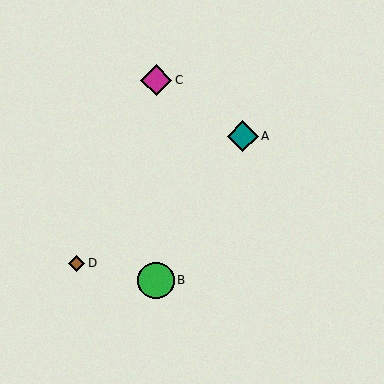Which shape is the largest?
The green circle (labeled B) is the largest.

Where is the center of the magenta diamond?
The center of the magenta diamond is at (156, 80).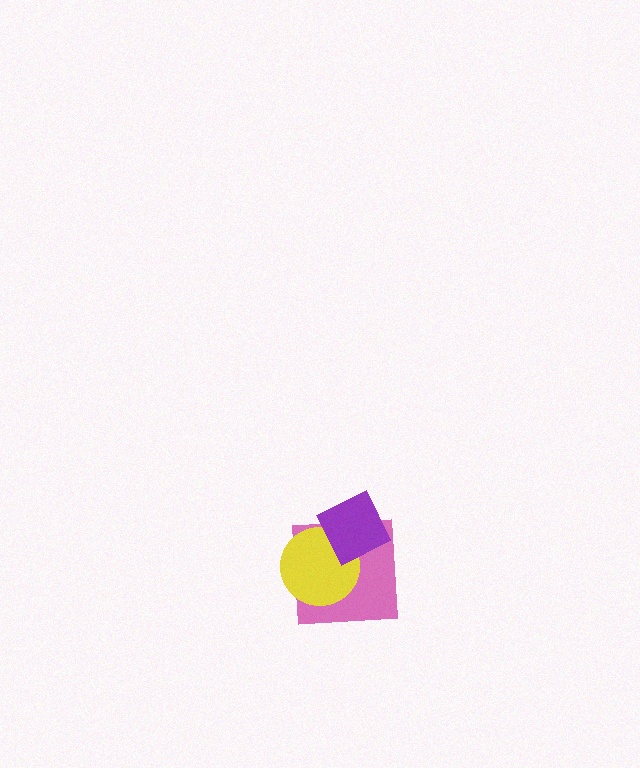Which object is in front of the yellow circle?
The purple diamond is in front of the yellow circle.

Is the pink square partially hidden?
Yes, it is partially covered by another shape.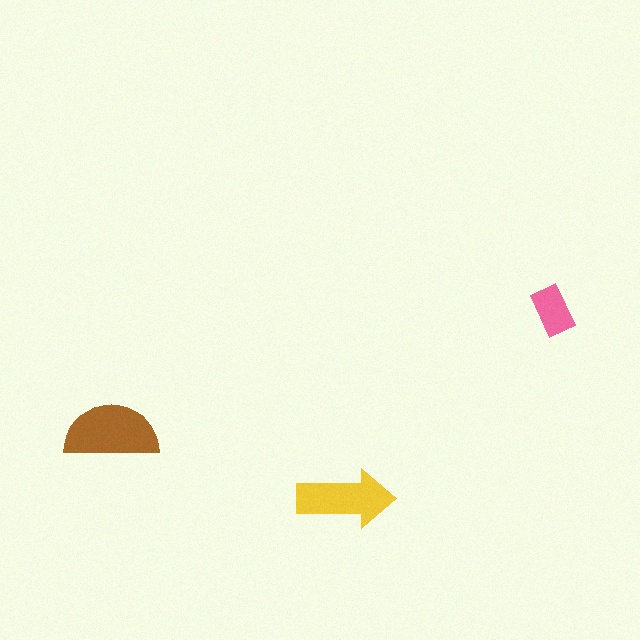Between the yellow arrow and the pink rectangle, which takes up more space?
The yellow arrow.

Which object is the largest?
The brown semicircle.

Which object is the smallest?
The pink rectangle.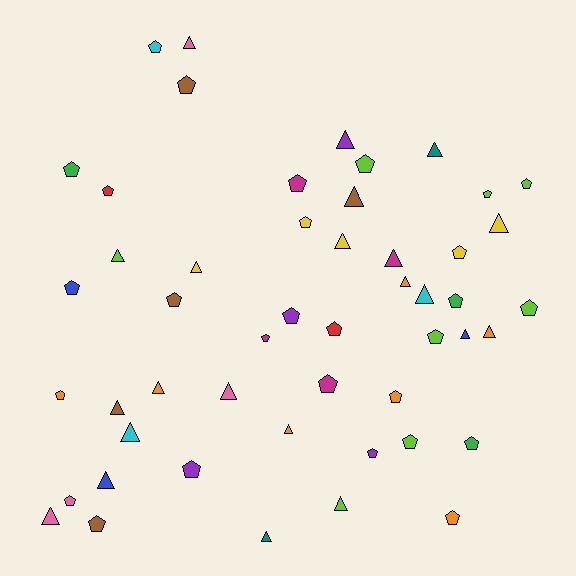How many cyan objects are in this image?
There are 3 cyan objects.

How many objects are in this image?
There are 50 objects.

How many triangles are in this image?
There are 22 triangles.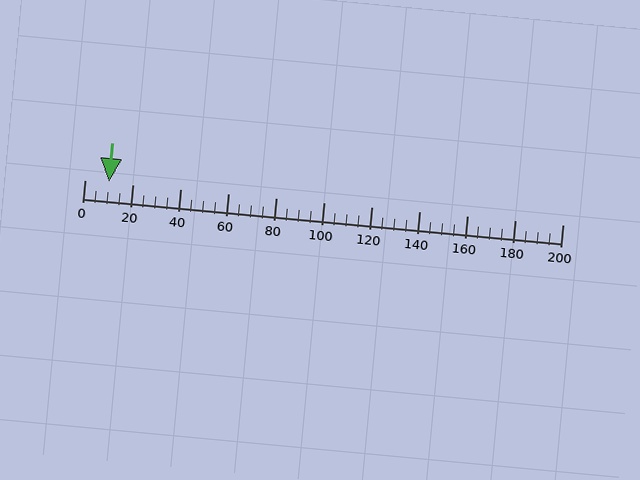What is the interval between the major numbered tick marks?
The major tick marks are spaced 20 units apart.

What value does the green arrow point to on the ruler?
The green arrow points to approximately 10.